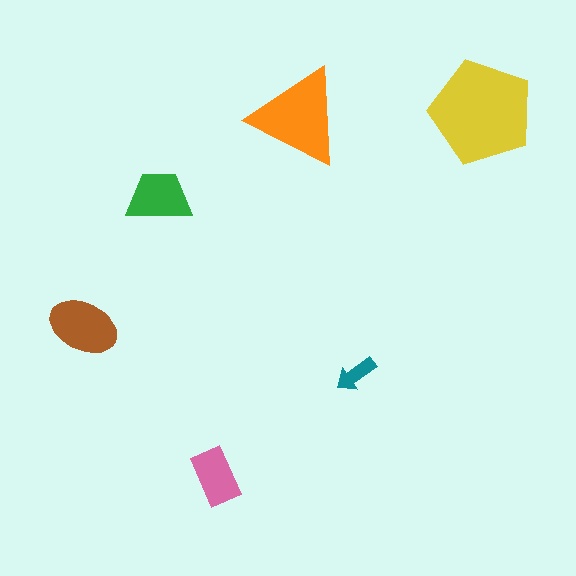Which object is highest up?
The yellow pentagon is topmost.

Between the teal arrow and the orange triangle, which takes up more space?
The orange triangle.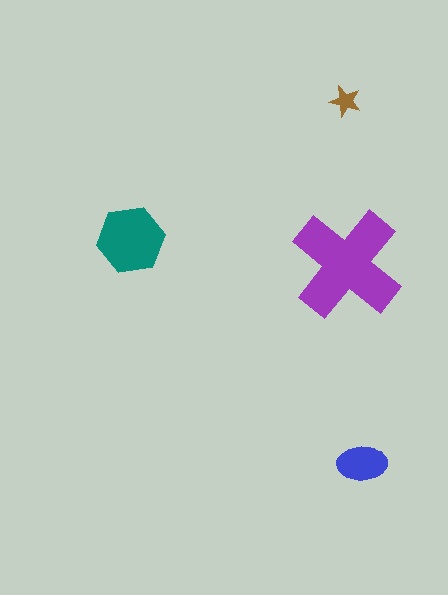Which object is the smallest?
The brown star.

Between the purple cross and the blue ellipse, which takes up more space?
The purple cross.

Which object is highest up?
The brown star is topmost.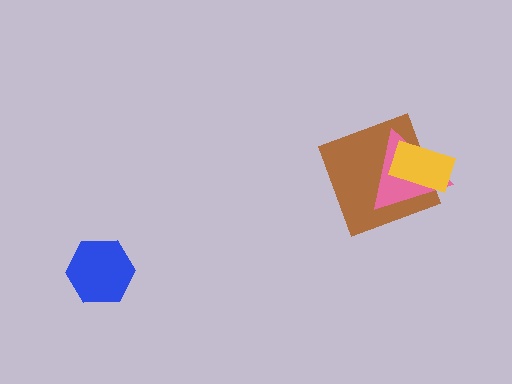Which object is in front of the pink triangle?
The yellow rectangle is in front of the pink triangle.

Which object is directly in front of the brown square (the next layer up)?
The pink triangle is directly in front of the brown square.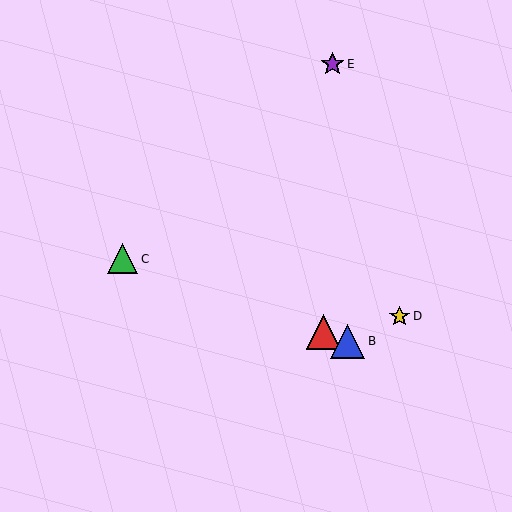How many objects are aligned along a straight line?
3 objects (A, B, C) are aligned along a straight line.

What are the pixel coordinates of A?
Object A is at (323, 332).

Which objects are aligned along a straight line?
Objects A, B, C are aligned along a straight line.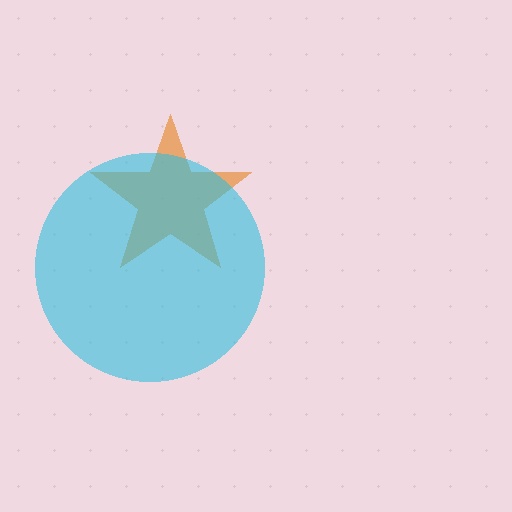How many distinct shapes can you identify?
There are 2 distinct shapes: an orange star, a cyan circle.